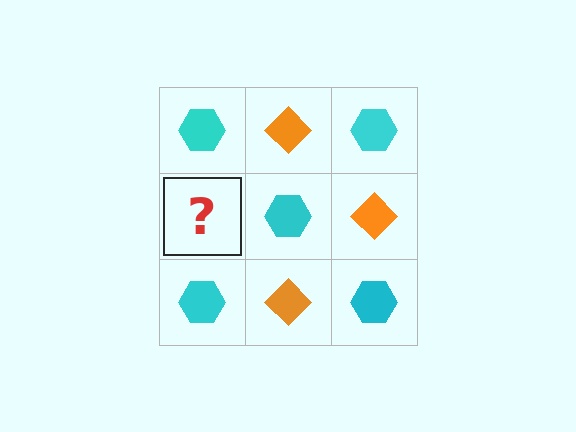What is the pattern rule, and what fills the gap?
The rule is that it alternates cyan hexagon and orange diamond in a checkerboard pattern. The gap should be filled with an orange diamond.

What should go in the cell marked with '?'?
The missing cell should contain an orange diamond.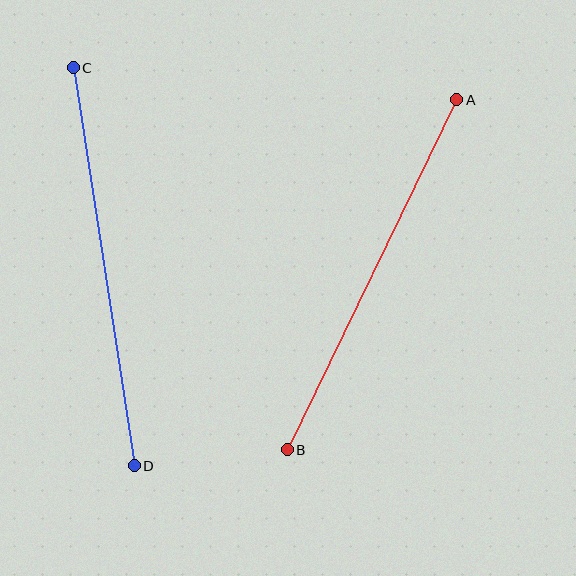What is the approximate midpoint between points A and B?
The midpoint is at approximately (372, 275) pixels.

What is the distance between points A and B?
The distance is approximately 389 pixels.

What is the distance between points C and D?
The distance is approximately 403 pixels.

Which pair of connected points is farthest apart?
Points C and D are farthest apart.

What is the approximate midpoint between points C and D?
The midpoint is at approximately (104, 267) pixels.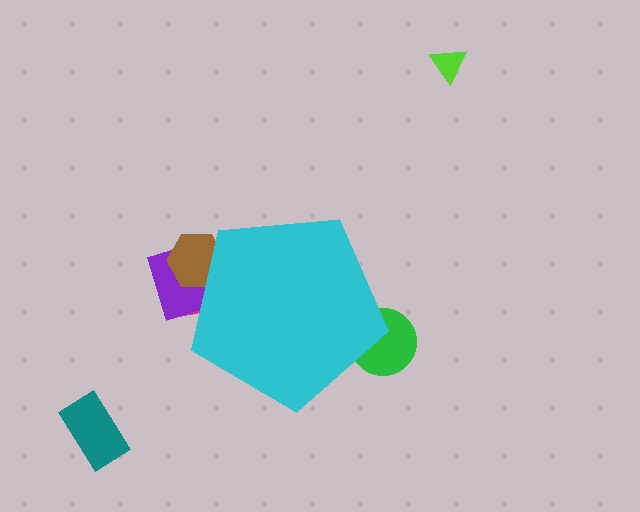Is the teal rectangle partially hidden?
No, the teal rectangle is fully visible.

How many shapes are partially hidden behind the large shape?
4 shapes are partially hidden.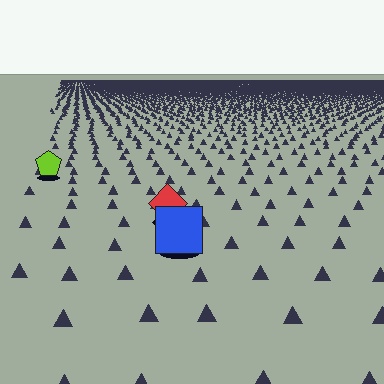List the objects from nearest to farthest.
From nearest to farthest: the blue square, the red diamond, the lime pentagon.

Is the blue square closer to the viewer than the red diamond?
Yes. The blue square is closer — you can tell from the texture gradient: the ground texture is coarser near it.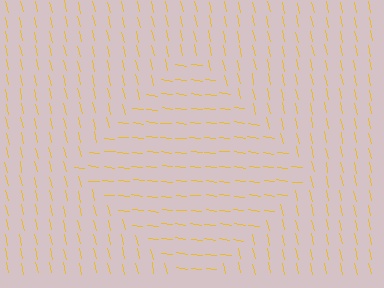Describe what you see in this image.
The image is filled with small yellow line segments. A diamond region in the image has lines oriented differently from the surrounding lines, creating a visible texture boundary.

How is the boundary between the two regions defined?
The boundary is defined purely by a change in line orientation (approximately 70 degrees difference). All lines are the same color and thickness.